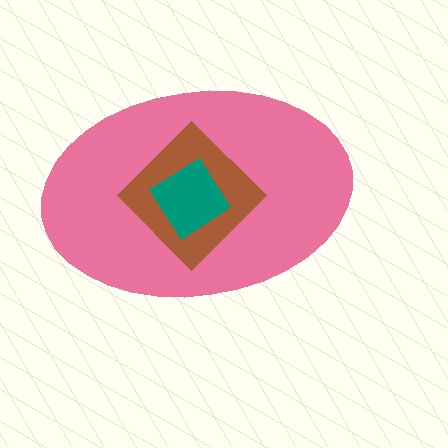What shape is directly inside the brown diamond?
The teal diamond.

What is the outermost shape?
The pink ellipse.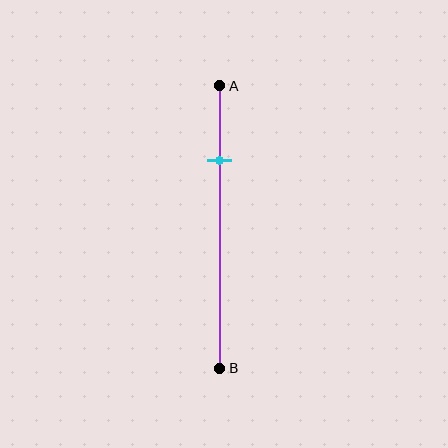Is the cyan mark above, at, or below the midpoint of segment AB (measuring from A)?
The cyan mark is above the midpoint of segment AB.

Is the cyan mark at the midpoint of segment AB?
No, the mark is at about 25% from A, not at the 50% midpoint.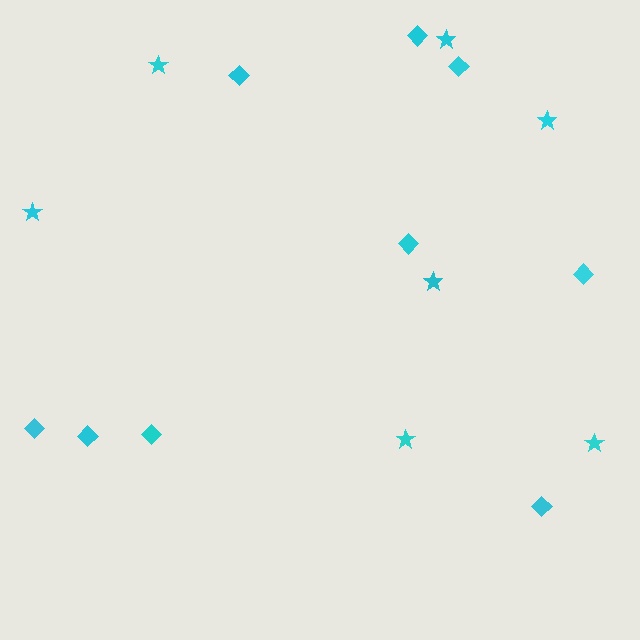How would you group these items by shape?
There are 2 groups: one group of stars (7) and one group of diamonds (9).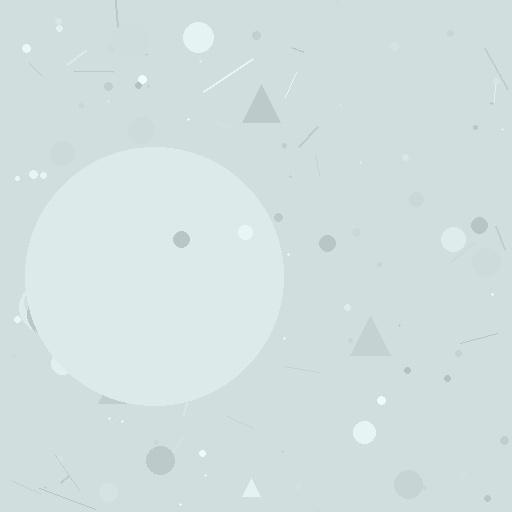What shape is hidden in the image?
A circle is hidden in the image.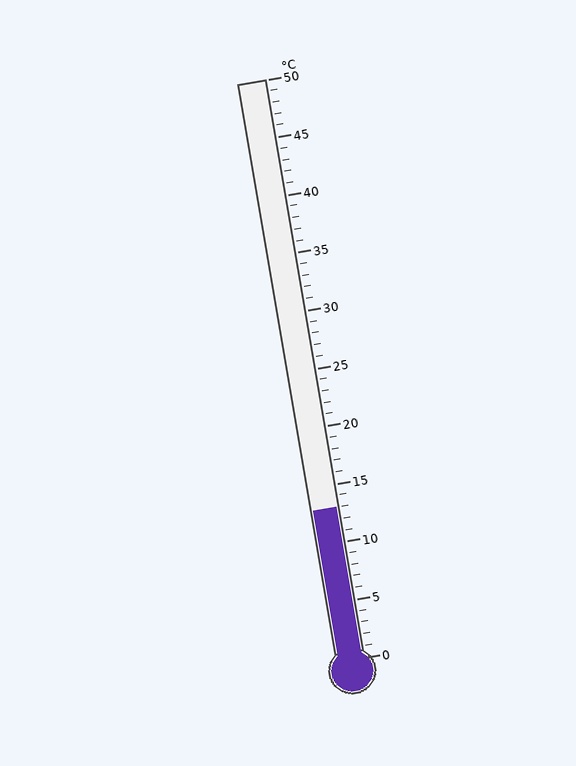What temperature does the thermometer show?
The thermometer shows approximately 13°C.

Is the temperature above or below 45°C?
The temperature is below 45°C.